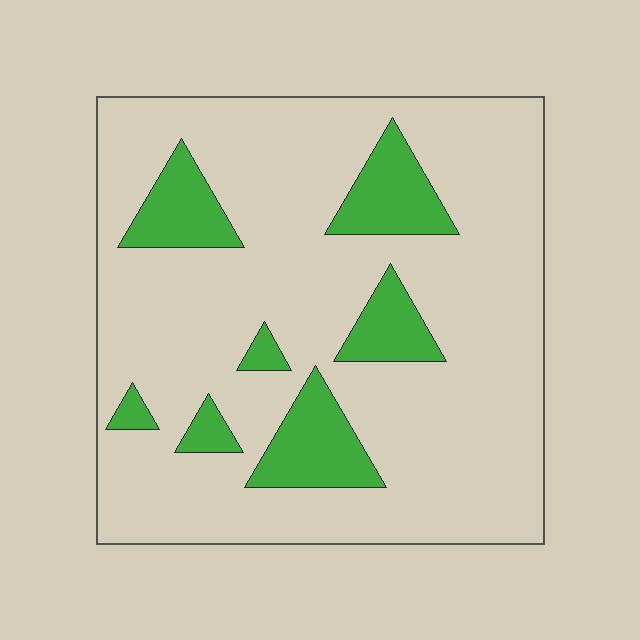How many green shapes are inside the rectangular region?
7.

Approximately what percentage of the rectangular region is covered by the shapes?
Approximately 15%.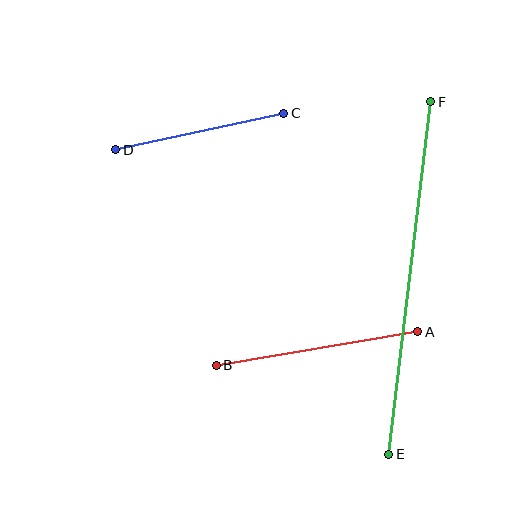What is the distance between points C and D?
The distance is approximately 172 pixels.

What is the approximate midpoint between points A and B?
The midpoint is at approximately (317, 348) pixels.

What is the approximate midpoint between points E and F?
The midpoint is at approximately (410, 278) pixels.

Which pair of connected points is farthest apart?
Points E and F are farthest apart.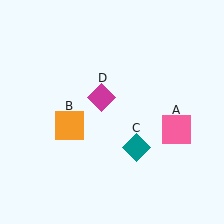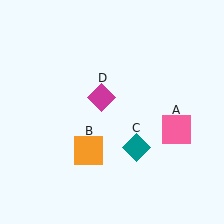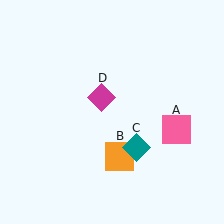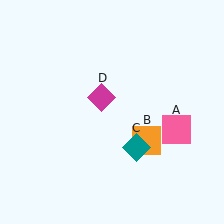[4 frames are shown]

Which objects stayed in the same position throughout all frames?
Pink square (object A) and teal diamond (object C) and magenta diamond (object D) remained stationary.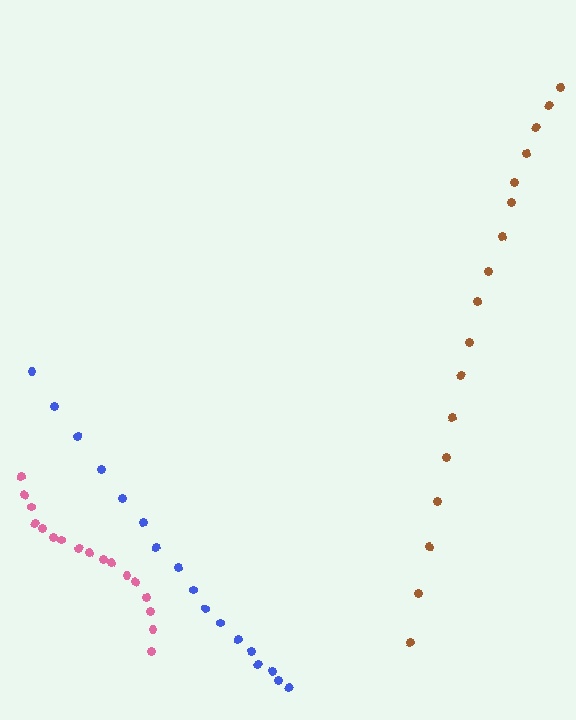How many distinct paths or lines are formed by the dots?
There are 3 distinct paths.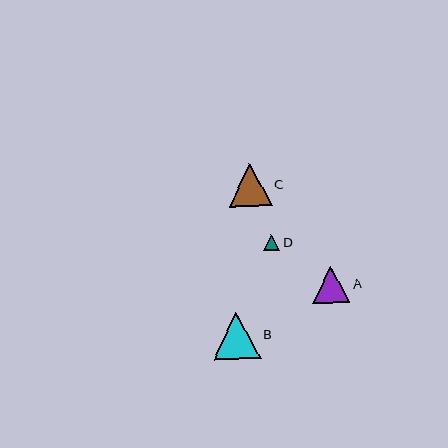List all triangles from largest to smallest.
From largest to smallest: B, C, A, D.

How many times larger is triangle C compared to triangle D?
Triangle C is approximately 2.6 times the size of triangle D.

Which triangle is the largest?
Triangle B is the largest with a size of approximately 47 pixels.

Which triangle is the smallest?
Triangle D is the smallest with a size of approximately 16 pixels.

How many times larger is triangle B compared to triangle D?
Triangle B is approximately 2.9 times the size of triangle D.